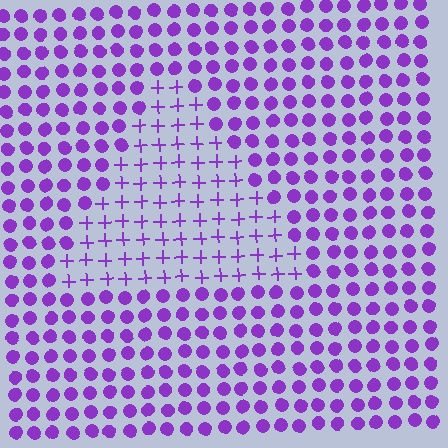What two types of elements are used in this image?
The image uses plus signs inside the triangle region and circles outside it.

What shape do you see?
I see a triangle.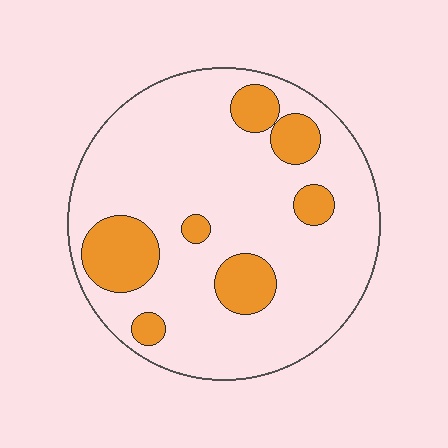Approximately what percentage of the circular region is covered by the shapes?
Approximately 20%.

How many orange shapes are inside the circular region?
7.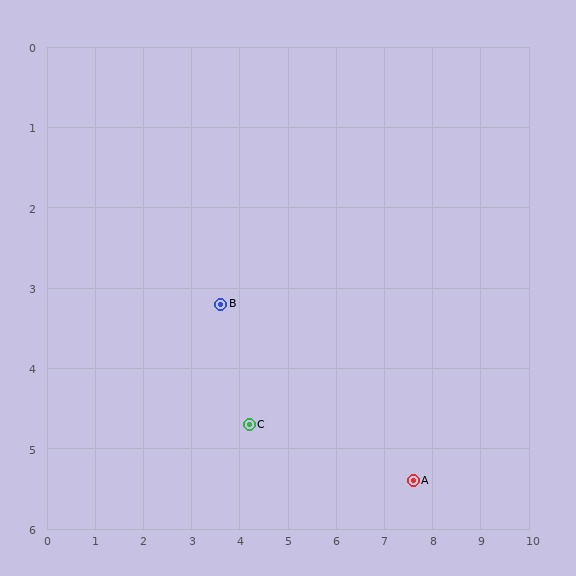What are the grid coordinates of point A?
Point A is at approximately (7.6, 5.4).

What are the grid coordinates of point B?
Point B is at approximately (3.6, 3.2).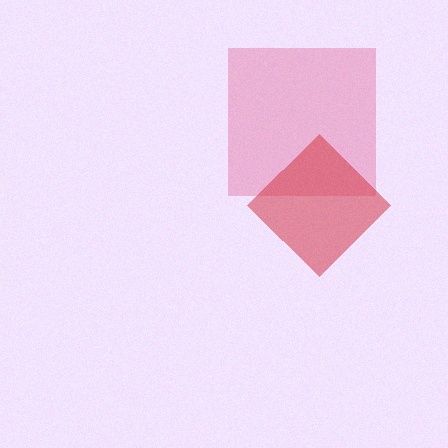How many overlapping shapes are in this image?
There are 2 overlapping shapes in the image.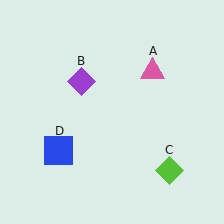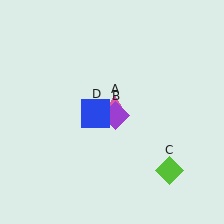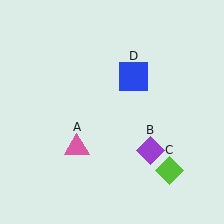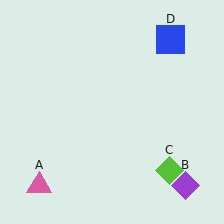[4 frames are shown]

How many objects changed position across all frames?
3 objects changed position: pink triangle (object A), purple diamond (object B), blue square (object D).